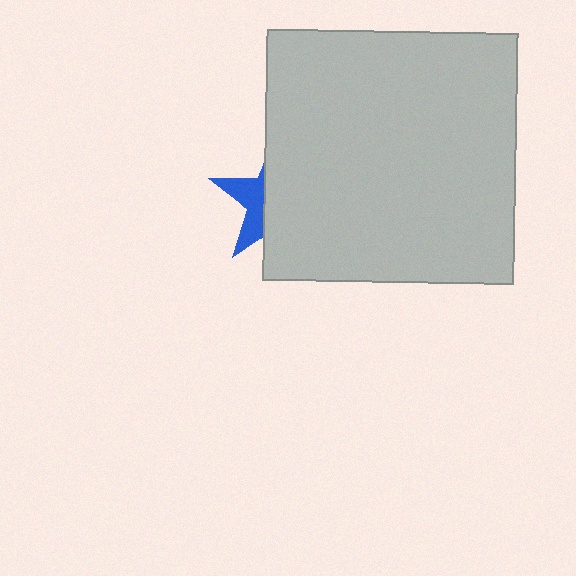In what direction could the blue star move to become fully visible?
The blue star could move left. That would shift it out from behind the light gray square entirely.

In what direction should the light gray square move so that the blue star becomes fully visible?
The light gray square should move right. That is the shortest direction to clear the overlap and leave the blue star fully visible.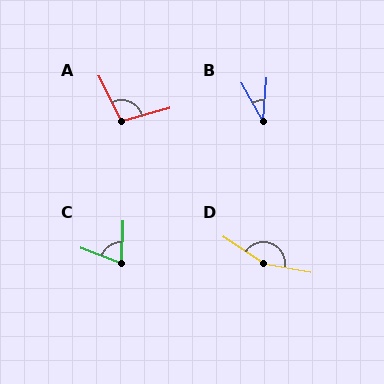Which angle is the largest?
D, at approximately 155 degrees.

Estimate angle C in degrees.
Approximately 71 degrees.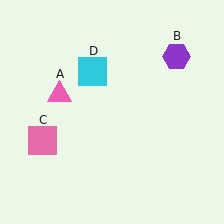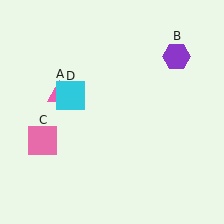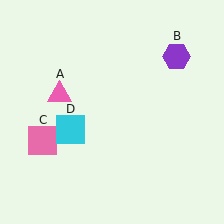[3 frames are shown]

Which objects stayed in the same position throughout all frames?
Pink triangle (object A) and purple hexagon (object B) and pink square (object C) remained stationary.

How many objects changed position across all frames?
1 object changed position: cyan square (object D).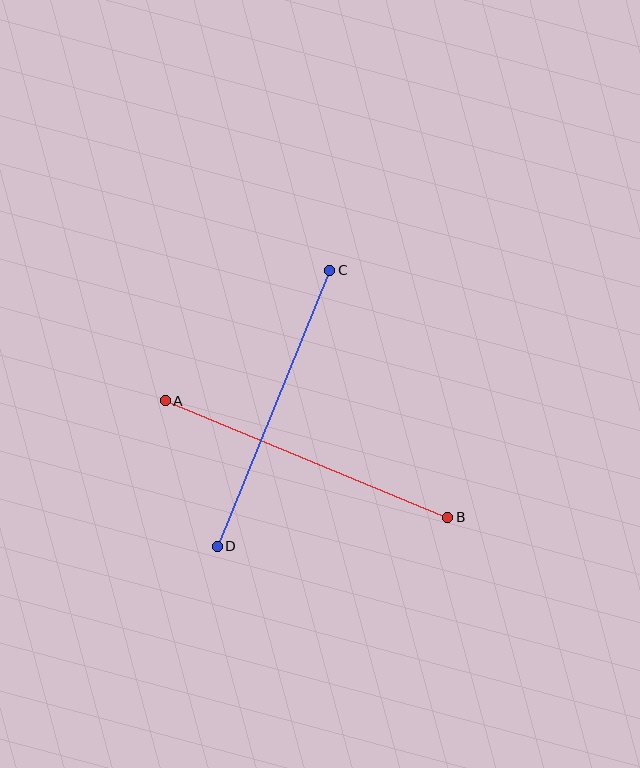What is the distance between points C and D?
The distance is approximately 298 pixels.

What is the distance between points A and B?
The distance is approximately 306 pixels.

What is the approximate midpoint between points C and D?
The midpoint is at approximately (273, 408) pixels.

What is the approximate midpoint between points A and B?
The midpoint is at approximately (307, 459) pixels.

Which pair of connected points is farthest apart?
Points A and B are farthest apart.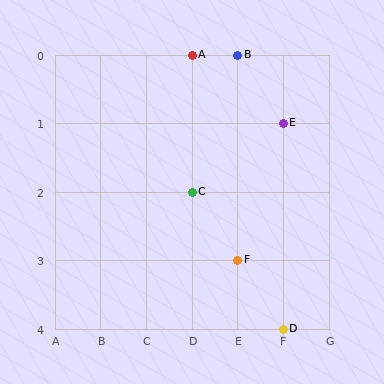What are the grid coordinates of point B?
Point B is at grid coordinates (E, 0).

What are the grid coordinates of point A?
Point A is at grid coordinates (D, 0).